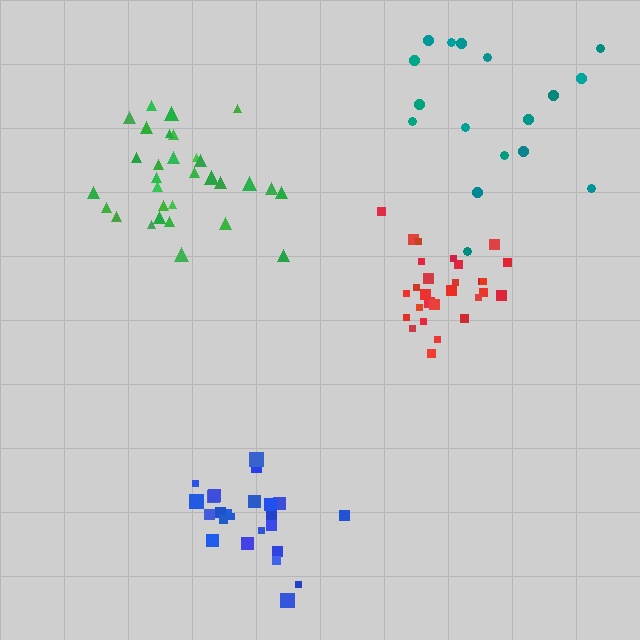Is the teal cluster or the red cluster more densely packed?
Red.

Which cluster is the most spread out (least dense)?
Teal.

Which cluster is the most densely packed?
Red.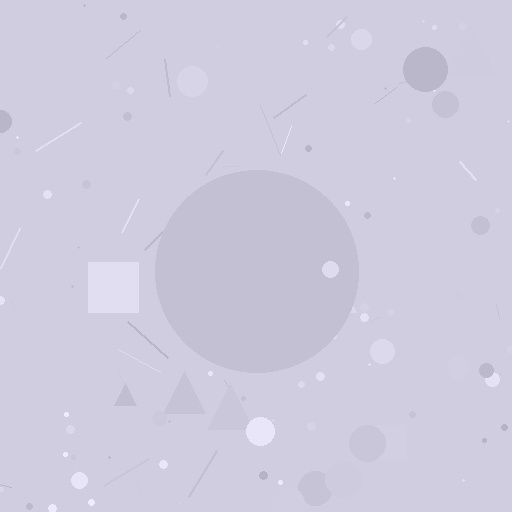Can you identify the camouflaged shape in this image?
The camouflaged shape is a circle.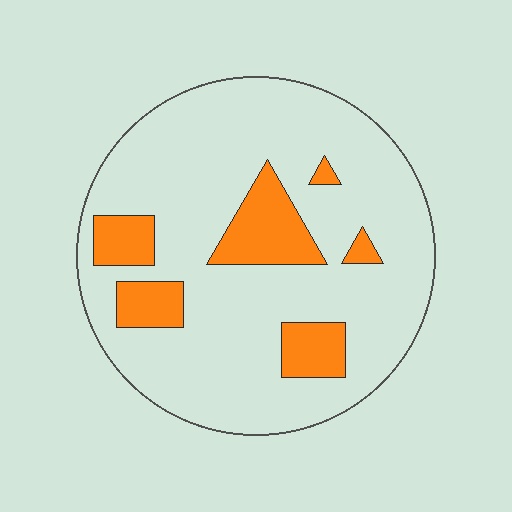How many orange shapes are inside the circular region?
6.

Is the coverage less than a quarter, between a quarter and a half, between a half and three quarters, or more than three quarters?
Less than a quarter.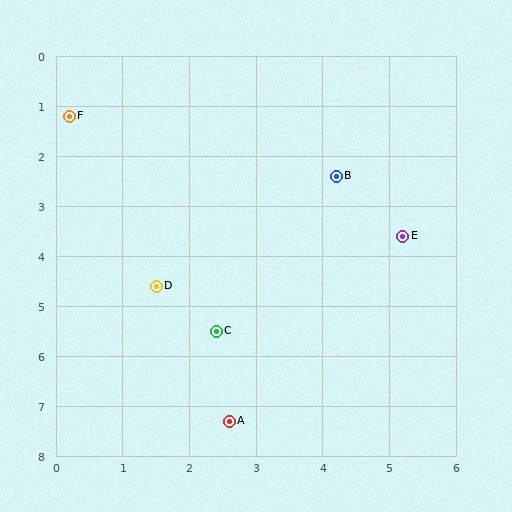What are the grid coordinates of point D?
Point D is at approximately (1.5, 4.6).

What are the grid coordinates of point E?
Point E is at approximately (5.2, 3.6).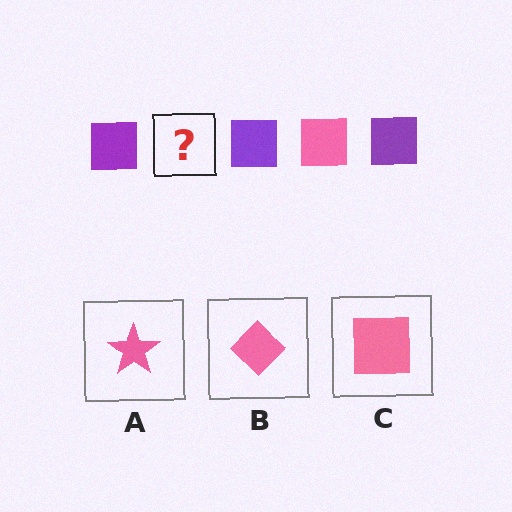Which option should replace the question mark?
Option C.